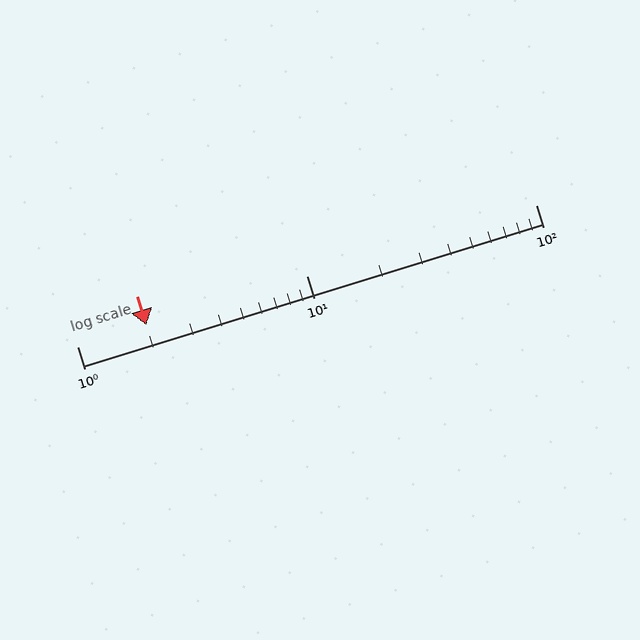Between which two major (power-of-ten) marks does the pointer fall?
The pointer is between 1 and 10.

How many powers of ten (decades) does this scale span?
The scale spans 2 decades, from 1 to 100.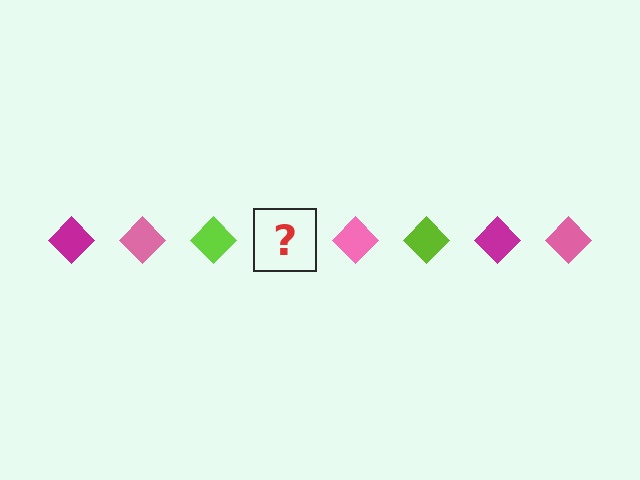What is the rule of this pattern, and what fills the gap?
The rule is that the pattern cycles through magenta, pink, lime diamonds. The gap should be filled with a magenta diamond.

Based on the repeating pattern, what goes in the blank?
The blank should be a magenta diamond.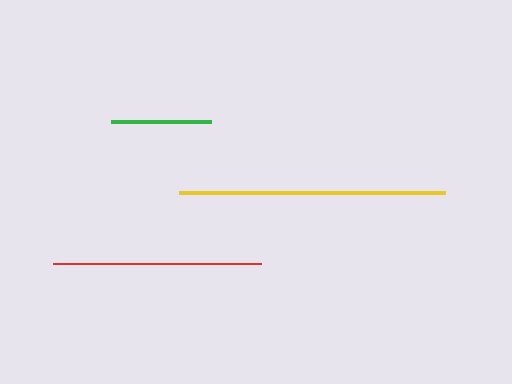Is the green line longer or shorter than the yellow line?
The yellow line is longer than the green line.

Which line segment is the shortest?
The green line is the shortest at approximately 99 pixels.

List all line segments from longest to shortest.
From longest to shortest: yellow, red, green.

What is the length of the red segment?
The red segment is approximately 208 pixels long.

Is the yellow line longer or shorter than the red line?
The yellow line is longer than the red line.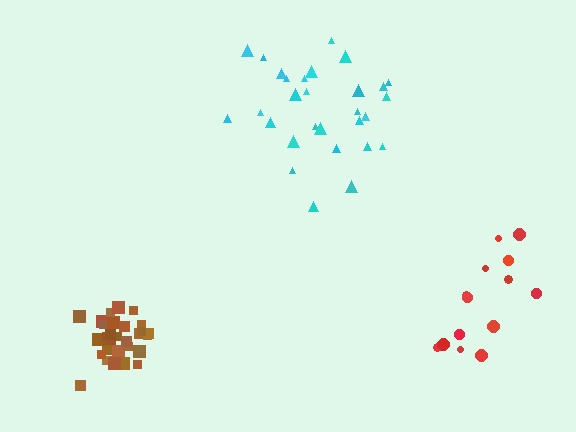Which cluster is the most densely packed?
Brown.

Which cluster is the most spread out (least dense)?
Cyan.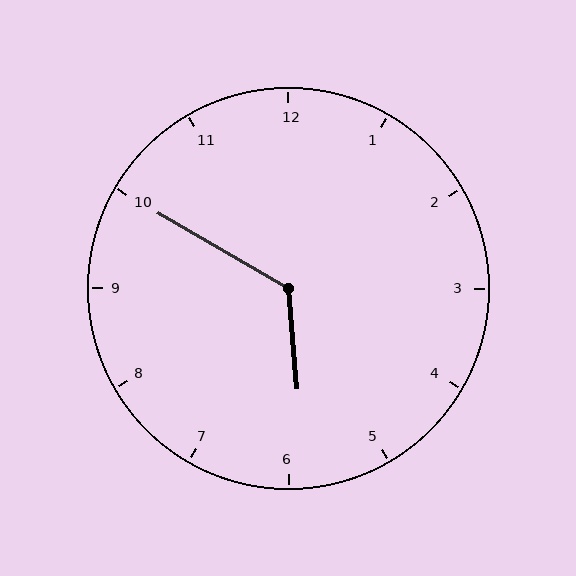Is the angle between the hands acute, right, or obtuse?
It is obtuse.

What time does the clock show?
5:50.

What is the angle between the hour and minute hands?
Approximately 125 degrees.